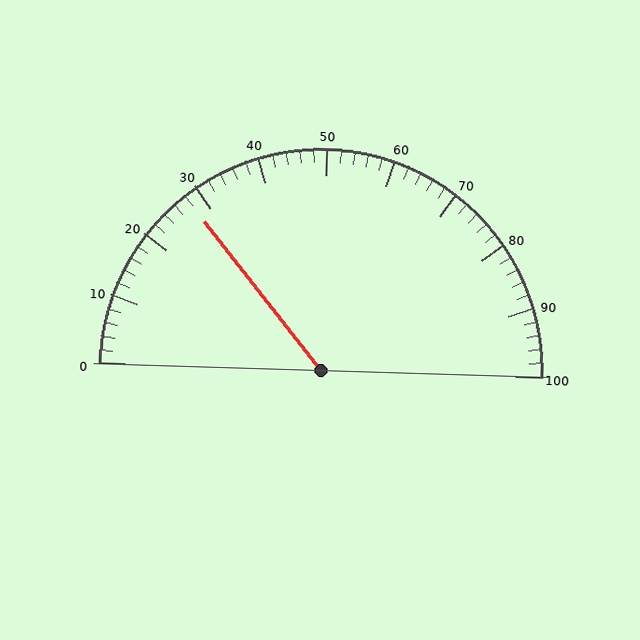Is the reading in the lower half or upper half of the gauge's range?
The reading is in the lower half of the range (0 to 100).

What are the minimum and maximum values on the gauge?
The gauge ranges from 0 to 100.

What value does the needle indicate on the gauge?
The needle indicates approximately 28.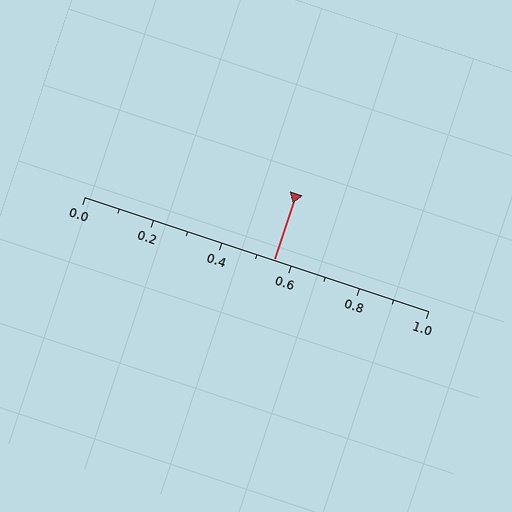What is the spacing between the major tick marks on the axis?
The major ticks are spaced 0.2 apart.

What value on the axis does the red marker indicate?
The marker indicates approximately 0.55.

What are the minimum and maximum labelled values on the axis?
The axis runs from 0.0 to 1.0.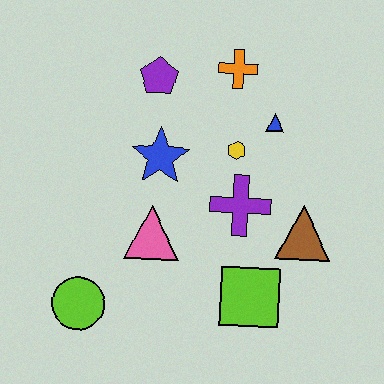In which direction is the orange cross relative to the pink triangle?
The orange cross is above the pink triangle.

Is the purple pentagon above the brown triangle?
Yes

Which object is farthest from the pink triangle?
The orange cross is farthest from the pink triangle.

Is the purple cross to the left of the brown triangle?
Yes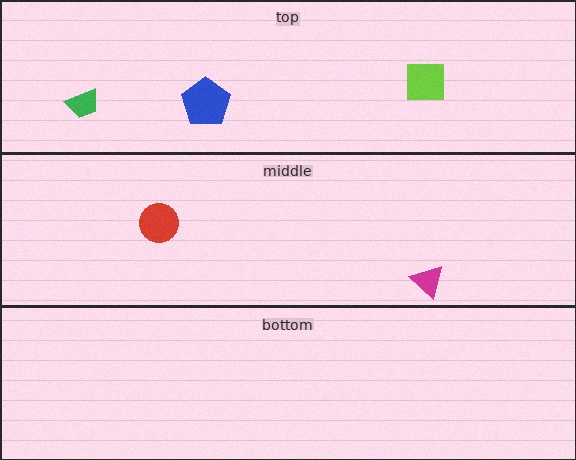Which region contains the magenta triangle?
The middle region.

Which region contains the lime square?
The top region.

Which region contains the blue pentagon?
The top region.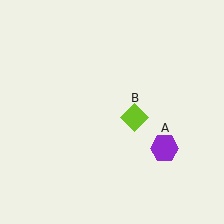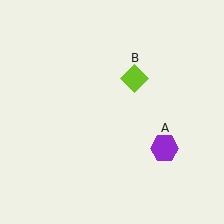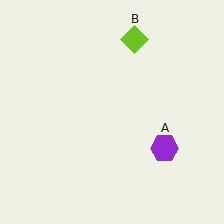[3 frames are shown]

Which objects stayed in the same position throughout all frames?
Purple hexagon (object A) remained stationary.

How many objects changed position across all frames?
1 object changed position: lime diamond (object B).